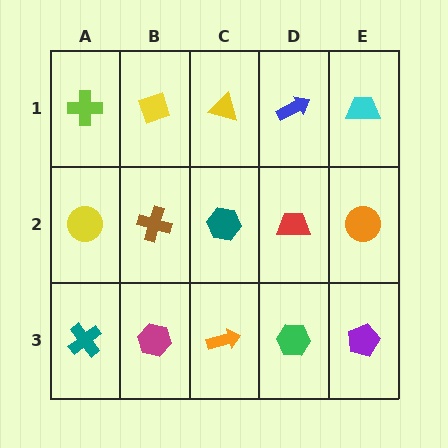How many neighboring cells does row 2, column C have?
4.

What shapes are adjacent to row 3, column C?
A teal hexagon (row 2, column C), a magenta hexagon (row 3, column B), a green hexagon (row 3, column D).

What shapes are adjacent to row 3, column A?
A yellow circle (row 2, column A), a magenta hexagon (row 3, column B).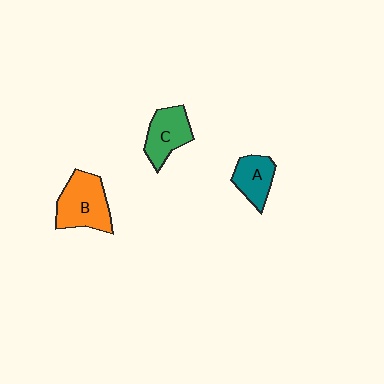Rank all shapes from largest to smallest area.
From largest to smallest: B (orange), C (green), A (teal).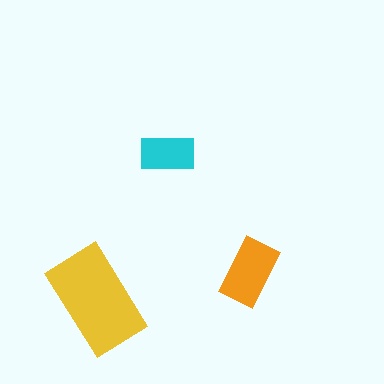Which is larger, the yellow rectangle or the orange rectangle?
The yellow one.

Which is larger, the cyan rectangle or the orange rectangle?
The orange one.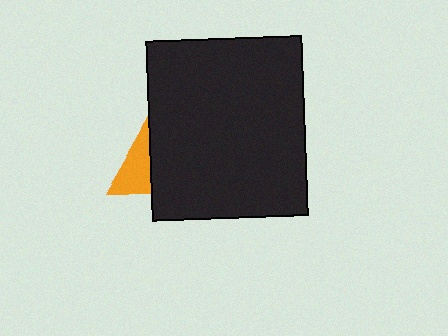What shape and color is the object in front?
The object in front is a black rectangle.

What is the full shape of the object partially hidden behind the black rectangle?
The partially hidden object is an orange triangle.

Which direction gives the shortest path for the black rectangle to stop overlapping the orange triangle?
Moving right gives the shortest separation.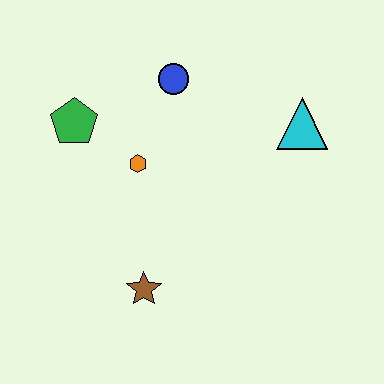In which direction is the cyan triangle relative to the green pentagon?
The cyan triangle is to the right of the green pentagon.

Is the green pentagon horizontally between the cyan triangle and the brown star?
No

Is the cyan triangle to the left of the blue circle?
No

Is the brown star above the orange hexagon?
No